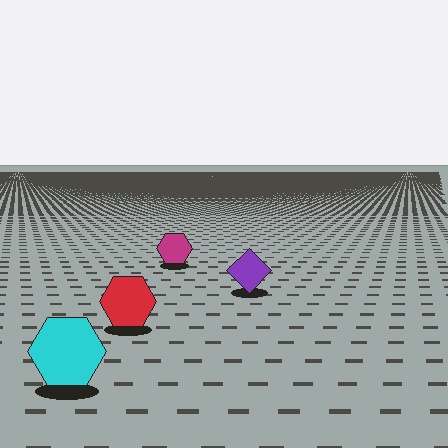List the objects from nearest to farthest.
From nearest to farthest: the cyan hexagon, the red hexagon, the purple diamond, the magenta hexagon.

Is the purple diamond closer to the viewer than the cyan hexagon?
No. The cyan hexagon is closer — you can tell from the texture gradient: the ground texture is coarser near it.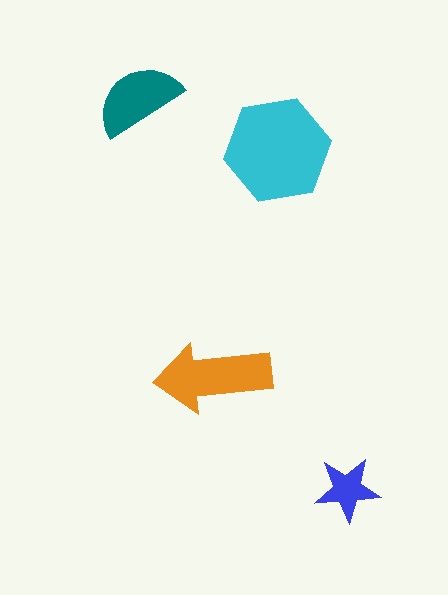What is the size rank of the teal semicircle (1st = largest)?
3rd.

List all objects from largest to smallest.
The cyan hexagon, the orange arrow, the teal semicircle, the blue star.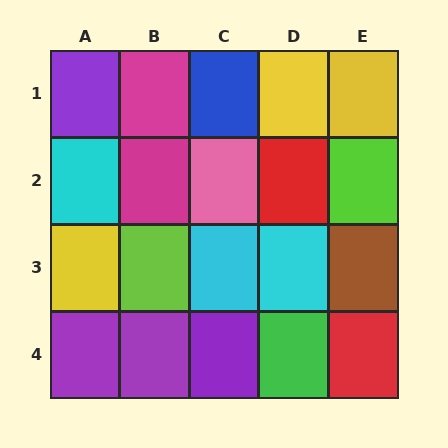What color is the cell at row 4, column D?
Green.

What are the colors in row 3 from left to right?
Yellow, lime, cyan, cyan, brown.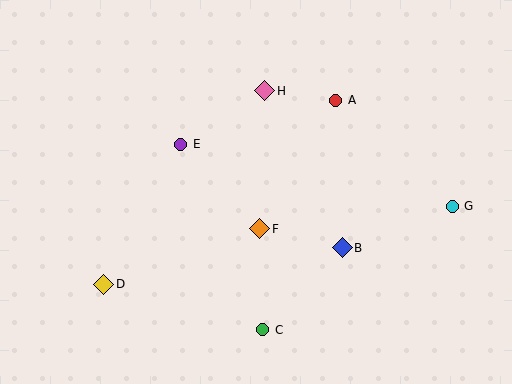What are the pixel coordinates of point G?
Point G is at (452, 206).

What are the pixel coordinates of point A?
Point A is at (336, 100).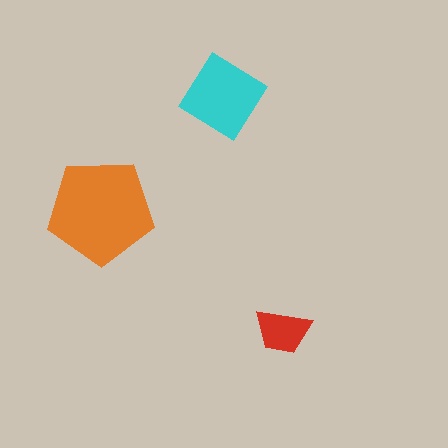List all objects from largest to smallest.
The orange pentagon, the cyan diamond, the red trapezoid.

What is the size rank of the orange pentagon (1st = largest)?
1st.